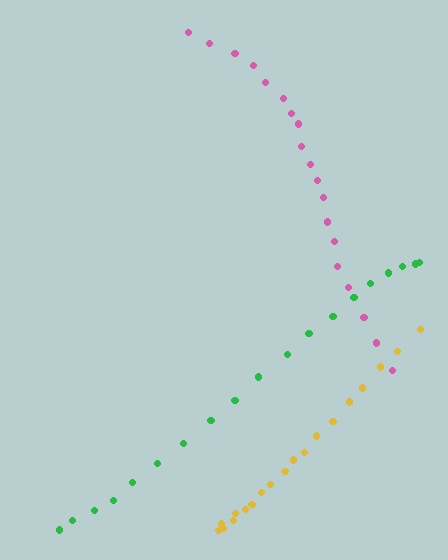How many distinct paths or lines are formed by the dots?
There are 3 distinct paths.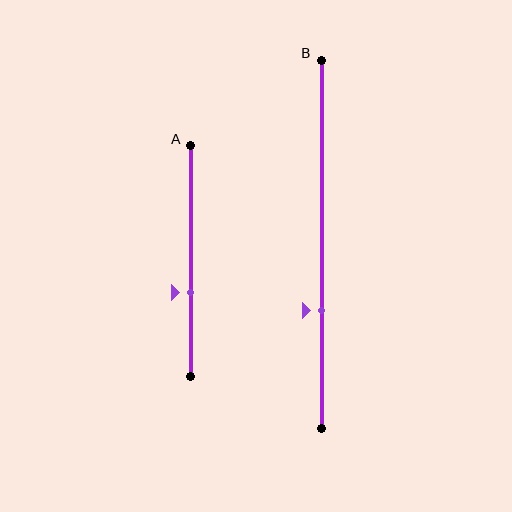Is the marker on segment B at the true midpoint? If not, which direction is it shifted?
No, the marker on segment B is shifted downward by about 18% of the segment length.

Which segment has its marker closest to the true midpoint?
Segment A has its marker closest to the true midpoint.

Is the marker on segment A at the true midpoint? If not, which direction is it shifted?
No, the marker on segment A is shifted downward by about 13% of the segment length.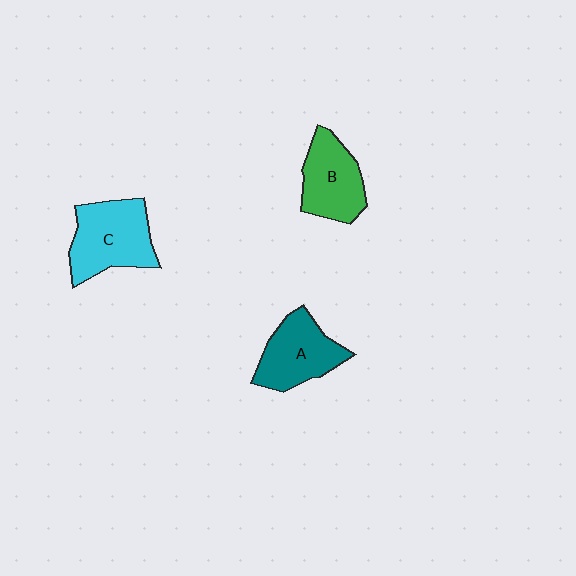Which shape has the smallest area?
Shape B (green).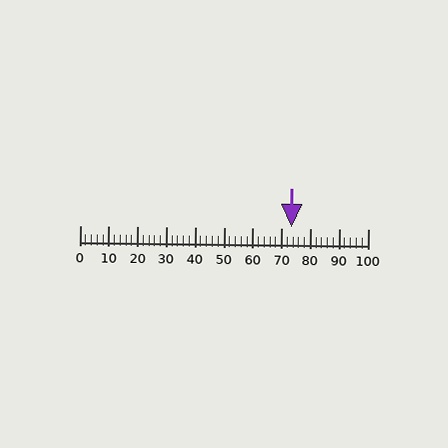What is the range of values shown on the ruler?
The ruler shows values from 0 to 100.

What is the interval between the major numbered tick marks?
The major tick marks are spaced 10 units apart.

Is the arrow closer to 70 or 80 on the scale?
The arrow is closer to 70.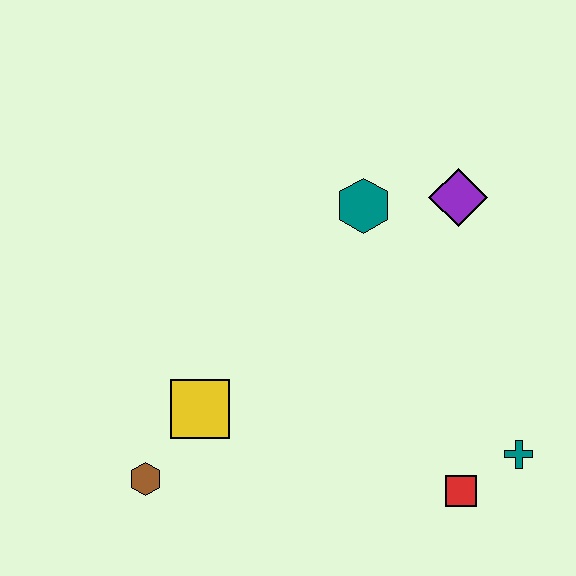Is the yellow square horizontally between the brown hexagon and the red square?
Yes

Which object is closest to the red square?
The teal cross is closest to the red square.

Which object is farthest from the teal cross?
The brown hexagon is farthest from the teal cross.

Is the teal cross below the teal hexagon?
Yes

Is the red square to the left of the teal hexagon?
No